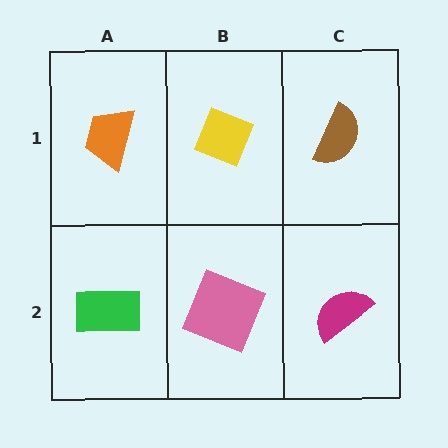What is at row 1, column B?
A yellow diamond.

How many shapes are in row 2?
3 shapes.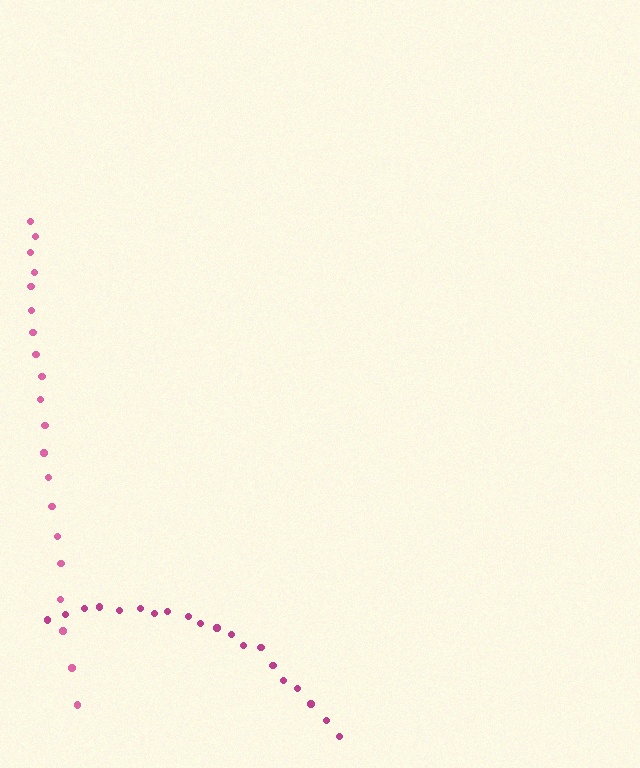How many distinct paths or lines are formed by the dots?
There are 2 distinct paths.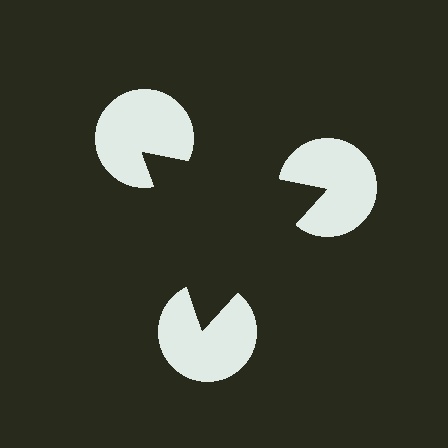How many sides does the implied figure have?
3 sides.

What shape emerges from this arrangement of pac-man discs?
An illusory triangle — its edges are inferred from the aligned wedge cuts in the pac-man discs, not physically drawn.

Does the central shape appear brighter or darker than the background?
It typically appears slightly darker than the background, even though no actual brightness change is drawn.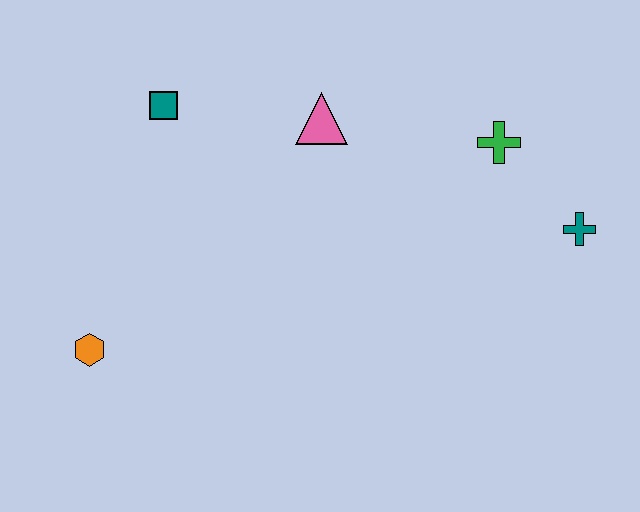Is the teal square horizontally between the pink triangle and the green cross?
No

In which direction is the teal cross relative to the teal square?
The teal cross is to the right of the teal square.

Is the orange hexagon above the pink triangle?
No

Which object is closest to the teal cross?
The green cross is closest to the teal cross.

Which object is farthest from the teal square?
The teal cross is farthest from the teal square.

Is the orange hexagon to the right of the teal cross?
No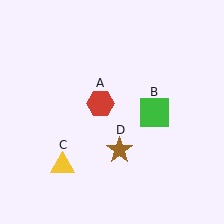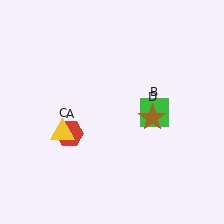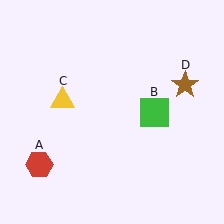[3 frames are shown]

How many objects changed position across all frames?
3 objects changed position: red hexagon (object A), yellow triangle (object C), brown star (object D).